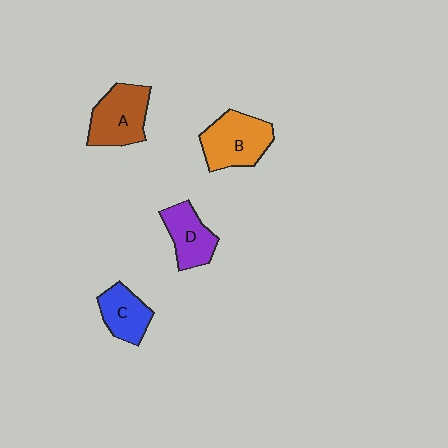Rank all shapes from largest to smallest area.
From largest to smallest: B (orange), A (brown), D (purple), C (blue).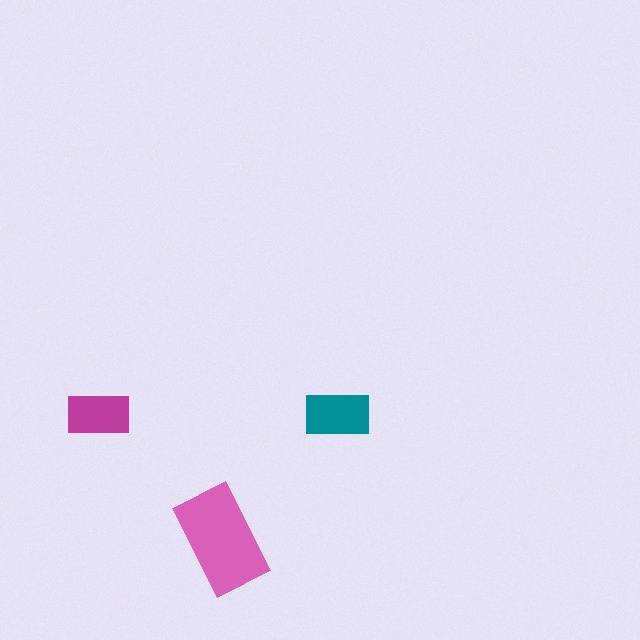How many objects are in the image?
There are 3 objects in the image.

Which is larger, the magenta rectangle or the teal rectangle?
The teal one.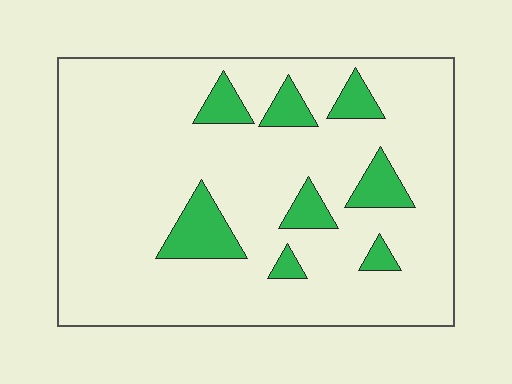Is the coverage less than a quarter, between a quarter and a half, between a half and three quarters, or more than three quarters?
Less than a quarter.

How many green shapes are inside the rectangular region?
8.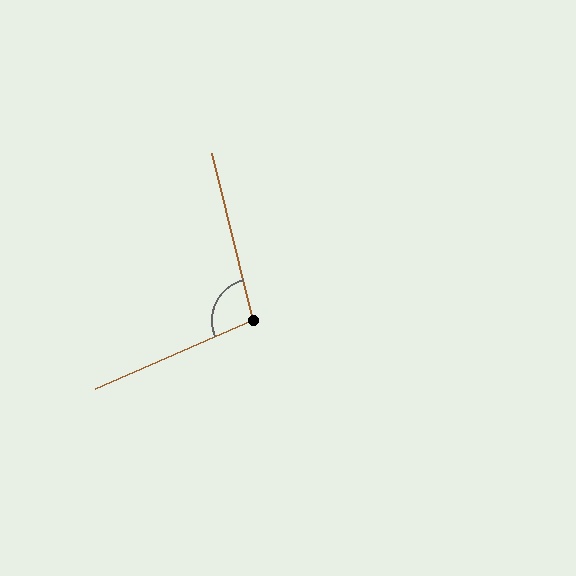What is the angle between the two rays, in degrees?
Approximately 100 degrees.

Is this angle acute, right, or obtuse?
It is obtuse.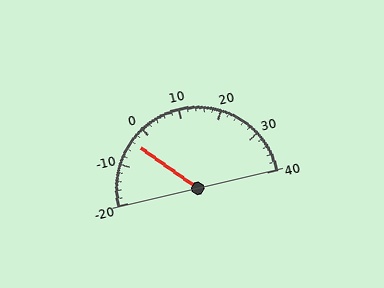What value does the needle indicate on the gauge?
The needle indicates approximately -4.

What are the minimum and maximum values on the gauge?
The gauge ranges from -20 to 40.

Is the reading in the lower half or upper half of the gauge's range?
The reading is in the lower half of the range (-20 to 40).